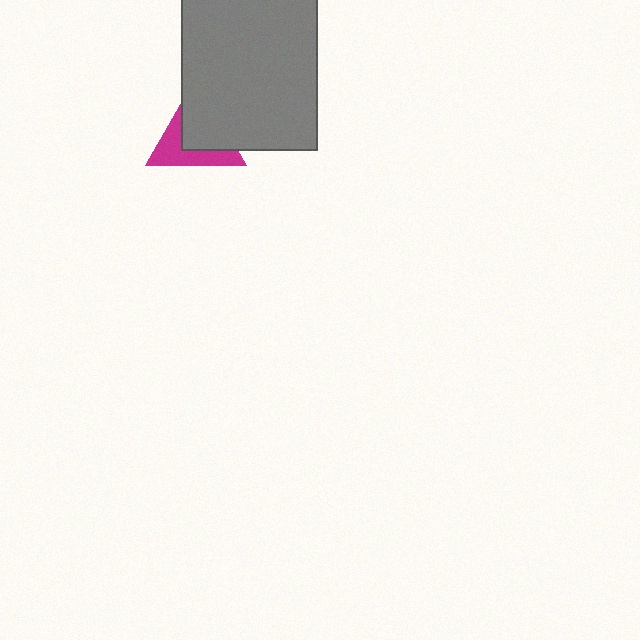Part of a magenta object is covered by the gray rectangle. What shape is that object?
It is a triangle.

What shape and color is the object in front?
The object in front is a gray rectangle.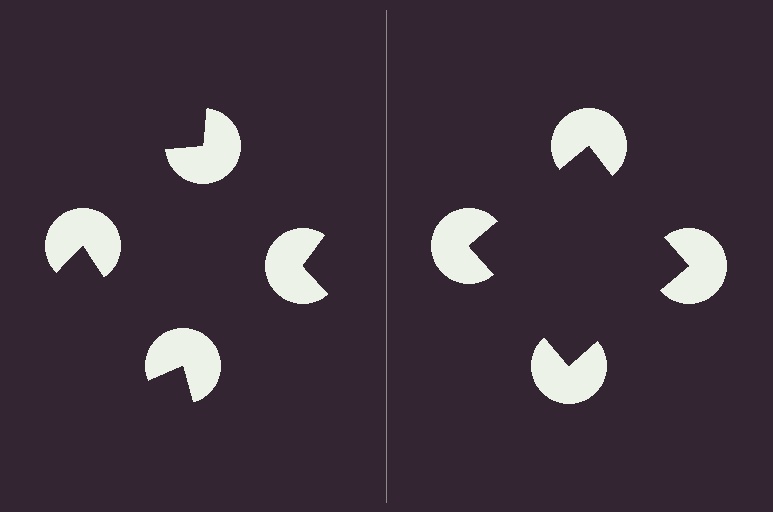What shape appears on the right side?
An illusory square.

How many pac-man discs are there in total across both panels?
8 — 4 on each side.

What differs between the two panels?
The pac-man discs are positioned identically on both sides; only the wedge orientations differ. On the right they align to a square; on the left they are misaligned.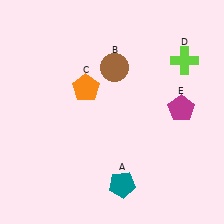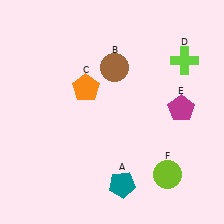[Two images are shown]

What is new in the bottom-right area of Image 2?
A lime circle (F) was added in the bottom-right area of Image 2.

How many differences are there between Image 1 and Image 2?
There is 1 difference between the two images.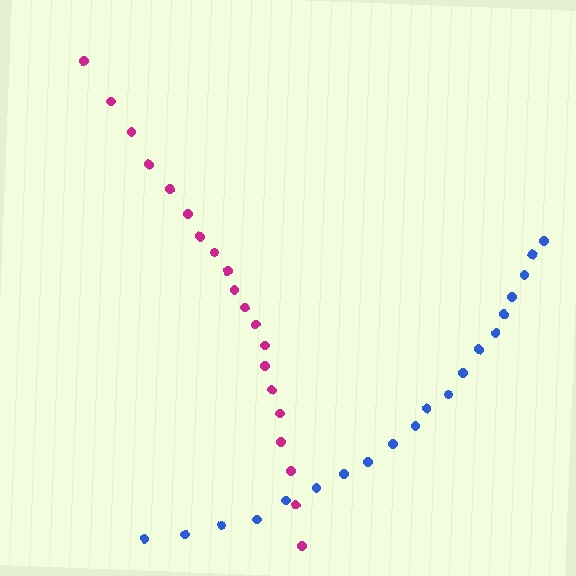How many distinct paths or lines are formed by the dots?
There are 2 distinct paths.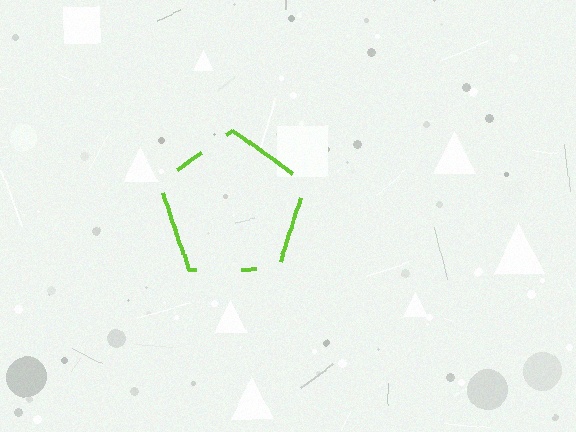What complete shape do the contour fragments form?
The contour fragments form a pentagon.